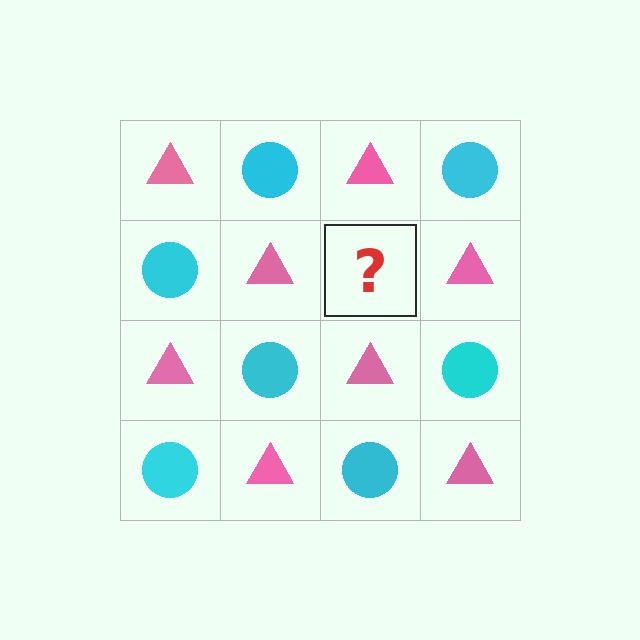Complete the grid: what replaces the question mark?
The question mark should be replaced with a cyan circle.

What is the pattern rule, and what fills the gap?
The rule is that it alternates pink triangle and cyan circle in a checkerboard pattern. The gap should be filled with a cyan circle.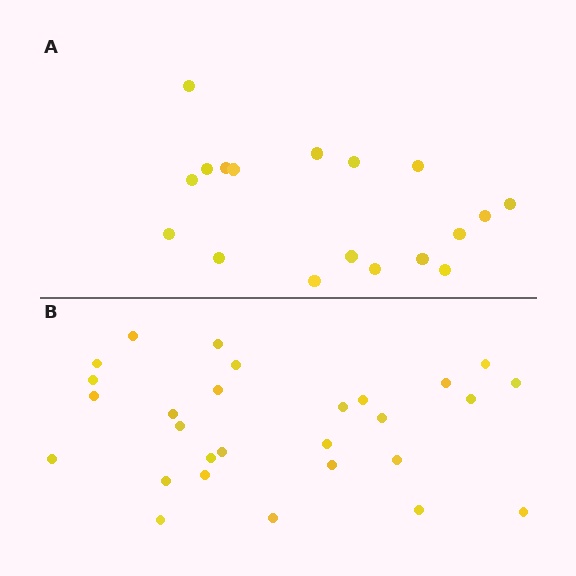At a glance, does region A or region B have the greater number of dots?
Region B (the bottom region) has more dots.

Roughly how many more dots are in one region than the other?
Region B has roughly 10 or so more dots than region A.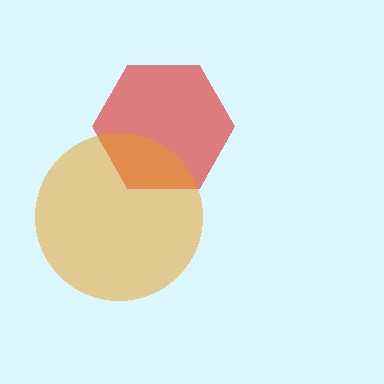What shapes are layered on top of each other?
The layered shapes are: a red hexagon, an orange circle.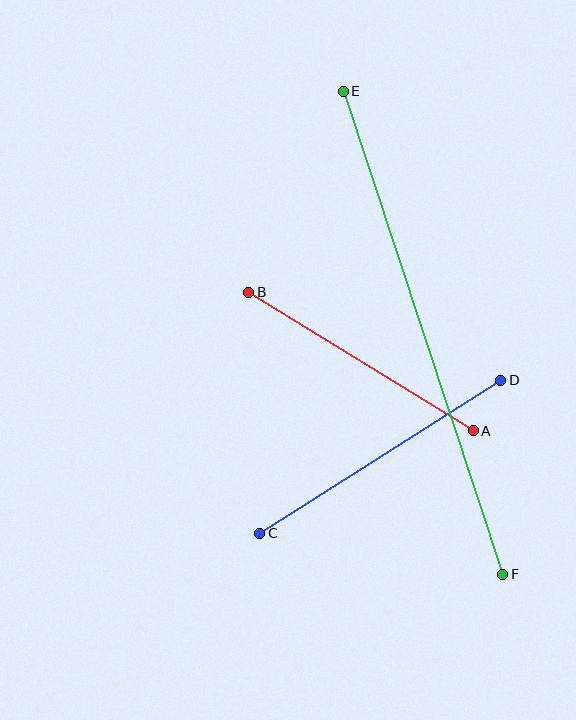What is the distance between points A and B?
The distance is approximately 263 pixels.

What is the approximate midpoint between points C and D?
The midpoint is at approximately (380, 457) pixels.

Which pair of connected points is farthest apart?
Points E and F are farthest apart.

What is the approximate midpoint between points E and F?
The midpoint is at approximately (423, 333) pixels.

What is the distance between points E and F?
The distance is approximately 509 pixels.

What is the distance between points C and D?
The distance is approximately 285 pixels.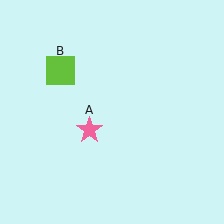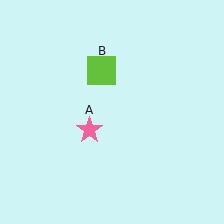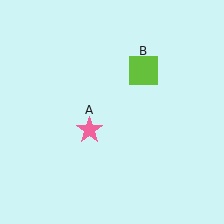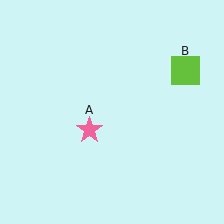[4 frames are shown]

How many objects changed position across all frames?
1 object changed position: lime square (object B).